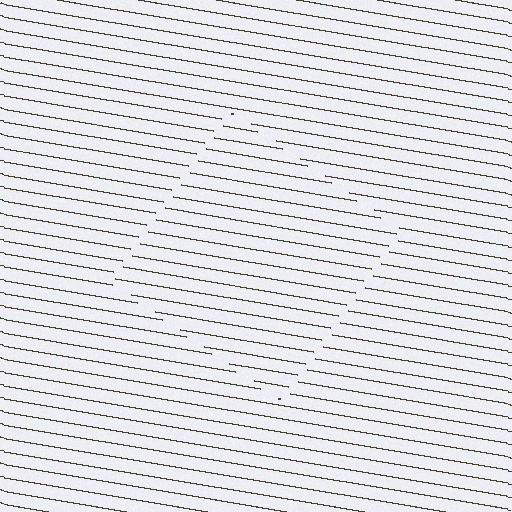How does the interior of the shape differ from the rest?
The interior of the shape contains the same grating, shifted by half a period — the contour is defined by the phase discontinuity where line-ends from the inner and outer gratings abut.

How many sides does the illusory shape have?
4 sides — the line-ends trace a square.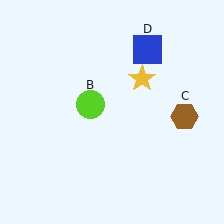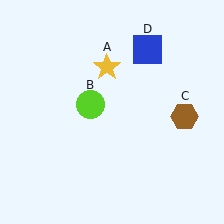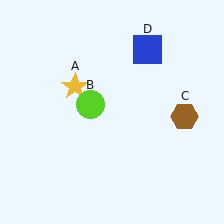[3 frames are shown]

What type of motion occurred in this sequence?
The yellow star (object A) rotated counterclockwise around the center of the scene.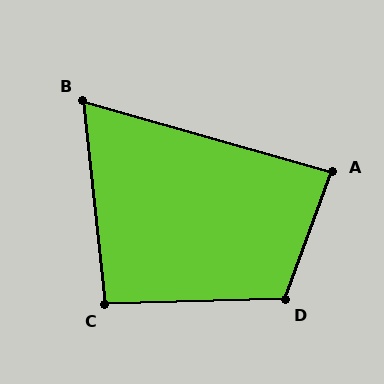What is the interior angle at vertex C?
Approximately 95 degrees (approximately right).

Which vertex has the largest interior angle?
D, at approximately 112 degrees.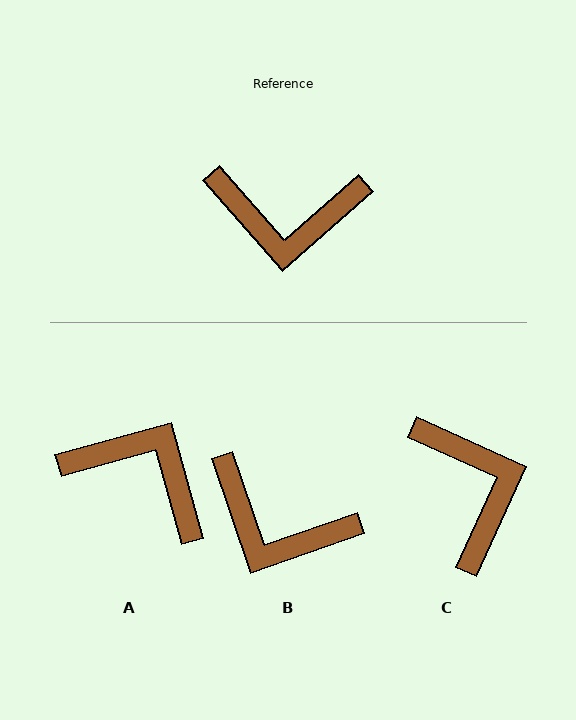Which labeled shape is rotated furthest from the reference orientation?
A, about 154 degrees away.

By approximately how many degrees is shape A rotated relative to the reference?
Approximately 154 degrees counter-clockwise.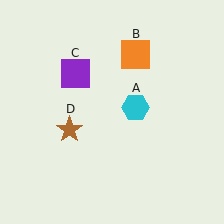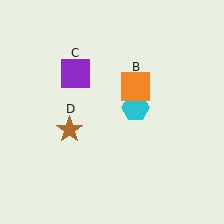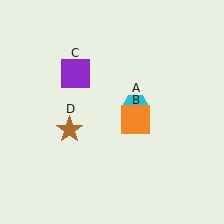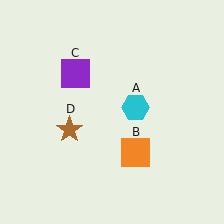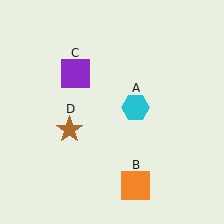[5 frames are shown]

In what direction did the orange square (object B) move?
The orange square (object B) moved down.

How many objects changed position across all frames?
1 object changed position: orange square (object B).